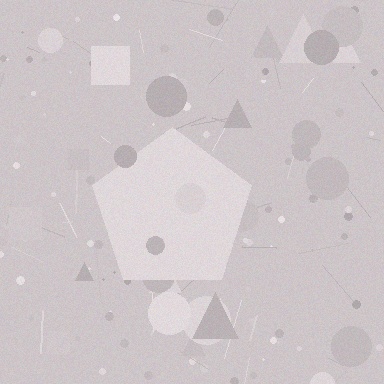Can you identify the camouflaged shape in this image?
The camouflaged shape is a pentagon.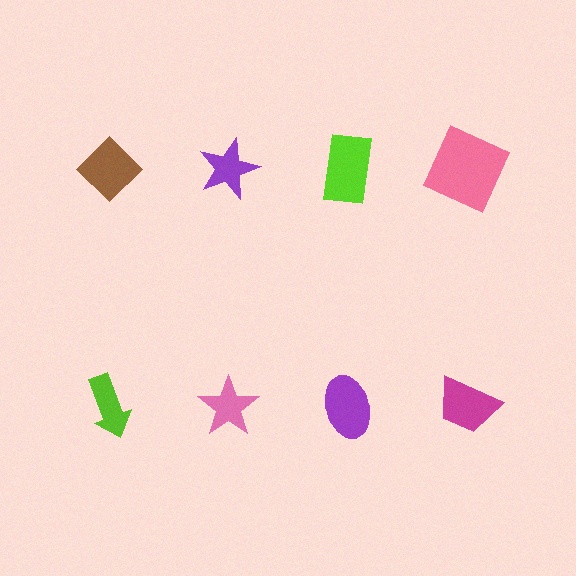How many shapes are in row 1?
4 shapes.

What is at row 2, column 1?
A lime arrow.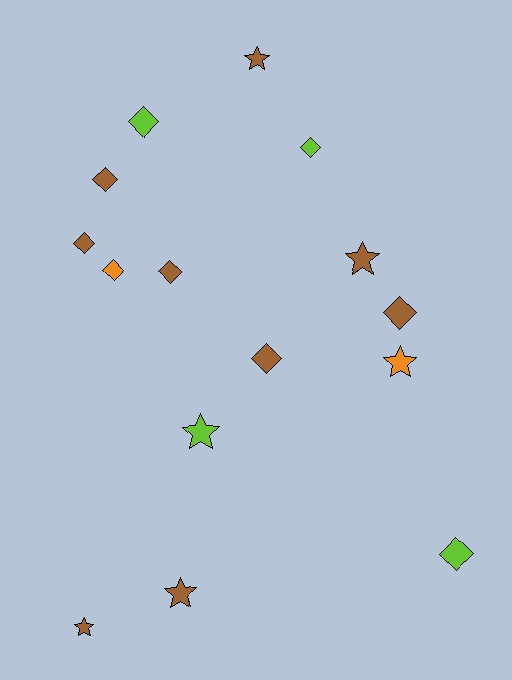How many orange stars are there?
There is 1 orange star.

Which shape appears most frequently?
Diamond, with 9 objects.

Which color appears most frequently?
Brown, with 9 objects.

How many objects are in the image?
There are 15 objects.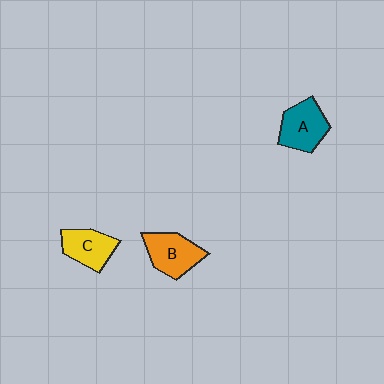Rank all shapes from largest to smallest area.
From largest to smallest: A (teal), B (orange), C (yellow).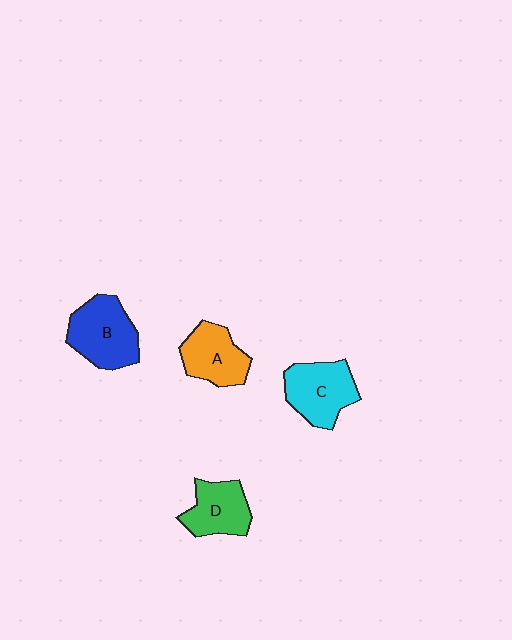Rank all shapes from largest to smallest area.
From largest to smallest: B (blue), C (cyan), A (orange), D (green).